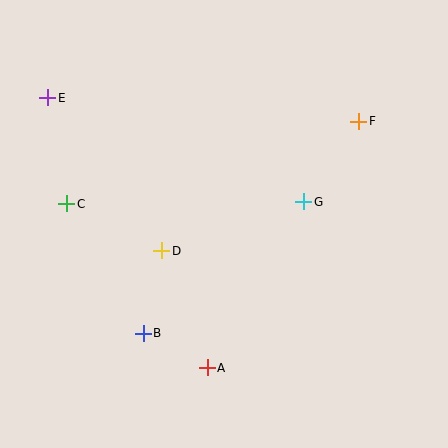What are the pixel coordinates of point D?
Point D is at (162, 251).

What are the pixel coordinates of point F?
Point F is at (359, 121).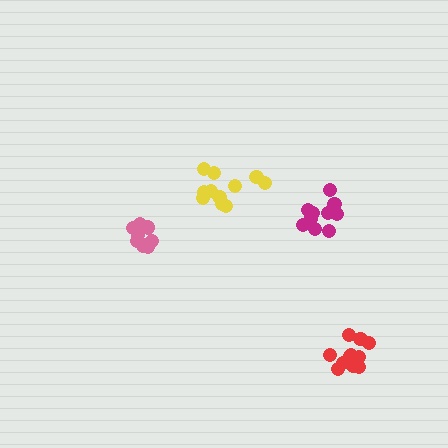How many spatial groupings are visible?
There are 4 spatial groupings.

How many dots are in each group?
Group 1: 11 dots, Group 2: 10 dots, Group 3: 9 dots, Group 4: 11 dots (41 total).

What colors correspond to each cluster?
The clusters are colored: yellow, magenta, pink, red.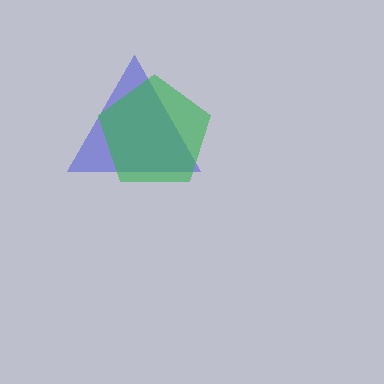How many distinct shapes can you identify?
There are 2 distinct shapes: a blue triangle, a green pentagon.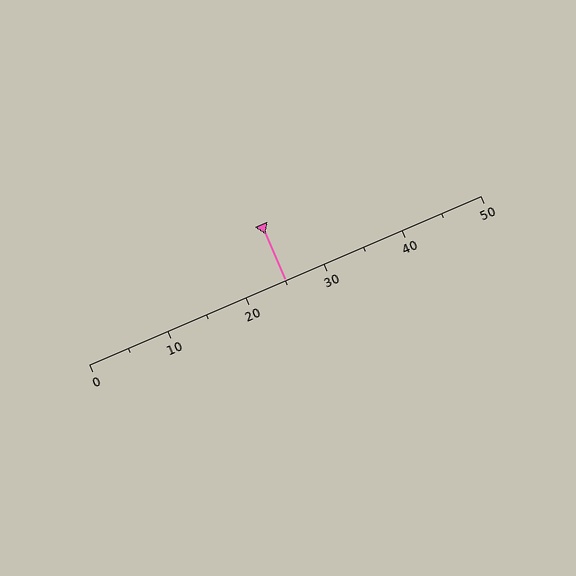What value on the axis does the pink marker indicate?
The marker indicates approximately 25.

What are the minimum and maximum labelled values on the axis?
The axis runs from 0 to 50.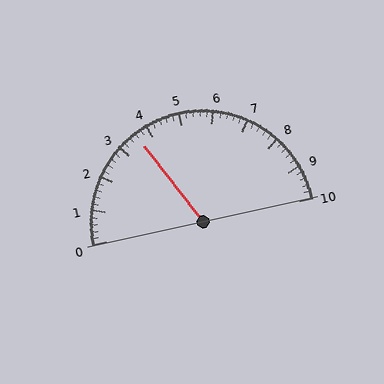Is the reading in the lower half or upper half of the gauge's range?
The reading is in the lower half of the range (0 to 10).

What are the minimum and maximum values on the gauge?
The gauge ranges from 0 to 10.